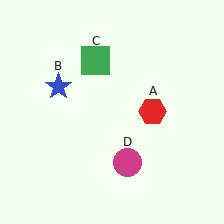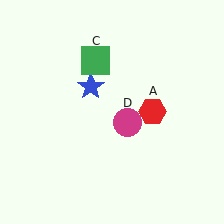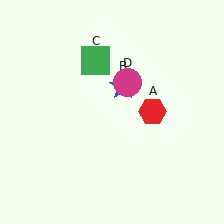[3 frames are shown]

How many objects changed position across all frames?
2 objects changed position: blue star (object B), magenta circle (object D).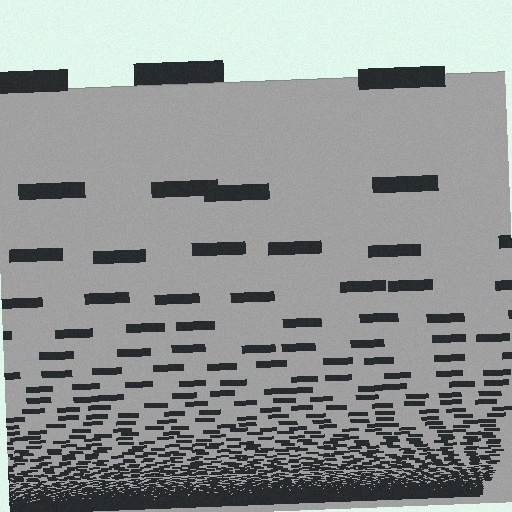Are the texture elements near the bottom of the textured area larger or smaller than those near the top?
Smaller. The gradient is inverted — elements near the bottom are smaller and denser.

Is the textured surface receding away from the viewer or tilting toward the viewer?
The surface appears to tilt toward the viewer. Texture elements get larger and sparser toward the top.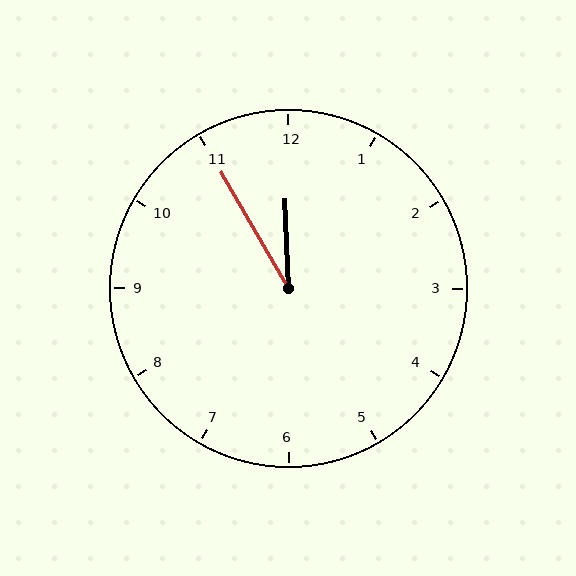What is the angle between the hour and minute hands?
Approximately 28 degrees.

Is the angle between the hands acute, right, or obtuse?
It is acute.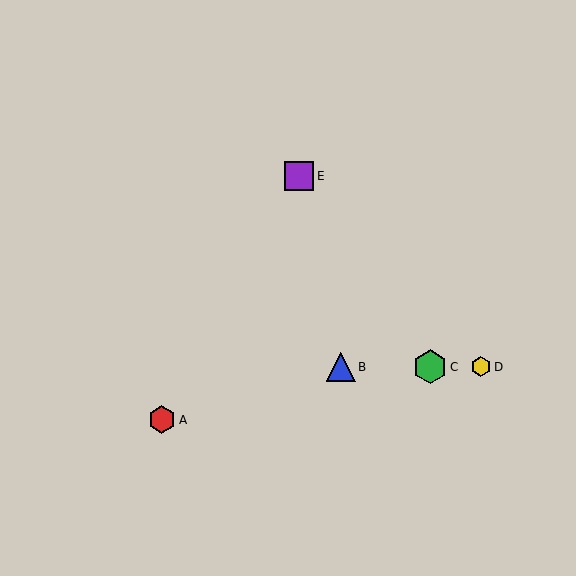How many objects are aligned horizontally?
3 objects (B, C, D) are aligned horizontally.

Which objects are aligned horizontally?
Objects B, C, D are aligned horizontally.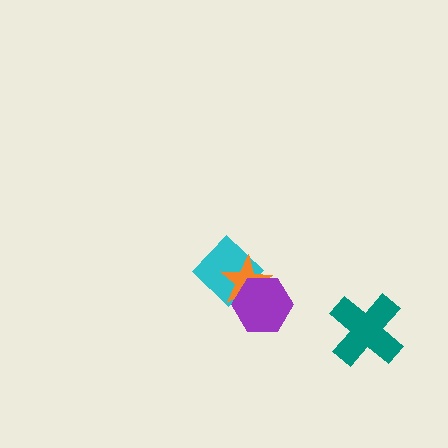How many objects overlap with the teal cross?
0 objects overlap with the teal cross.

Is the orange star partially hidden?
Yes, it is partially covered by another shape.